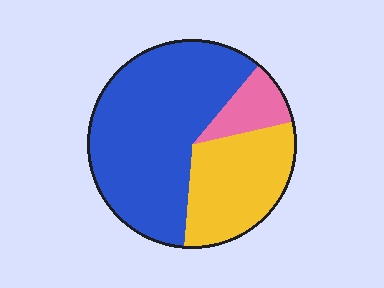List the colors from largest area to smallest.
From largest to smallest: blue, yellow, pink.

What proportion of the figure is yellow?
Yellow covers 30% of the figure.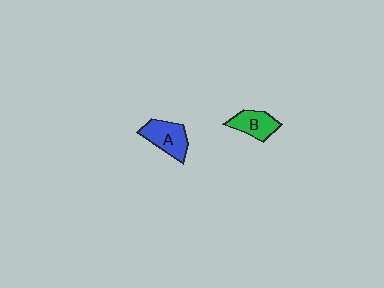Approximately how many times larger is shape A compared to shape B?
Approximately 1.2 times.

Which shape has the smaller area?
Shape B (green).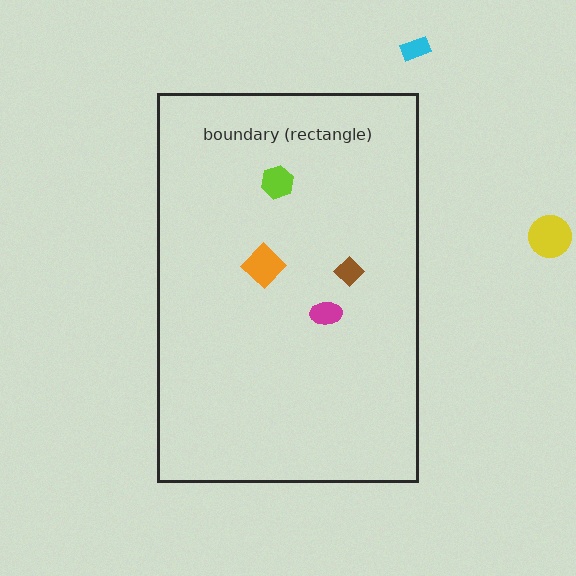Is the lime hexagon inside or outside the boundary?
Inside.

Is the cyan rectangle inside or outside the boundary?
Outside.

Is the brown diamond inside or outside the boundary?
Inside.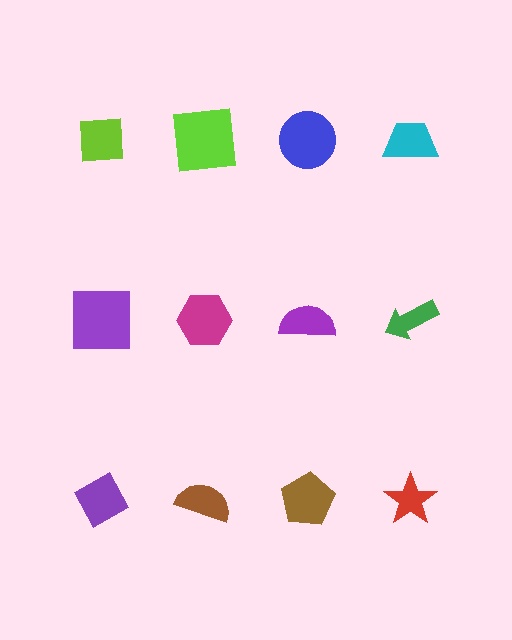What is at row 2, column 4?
A green arrow.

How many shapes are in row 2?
4 shapes.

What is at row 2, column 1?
A purple square.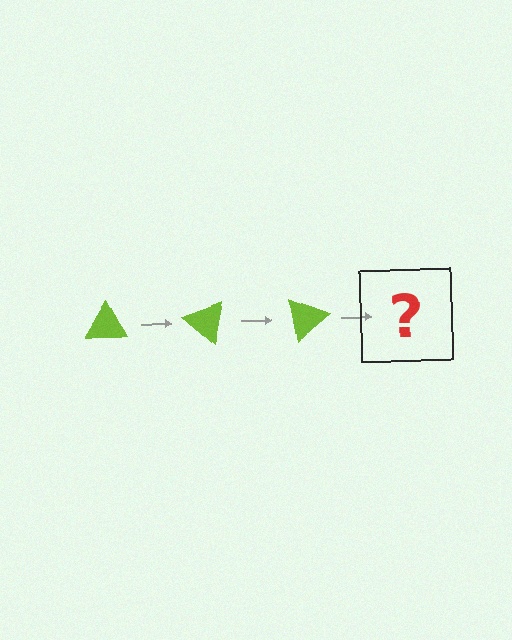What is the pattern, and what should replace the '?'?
The pattern is that the triangle rotates 40 degrees each step. The '?' should be a lime triangle rotated 120 degrees.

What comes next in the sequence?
The next element should be a lime triangle rotated 120 degrees.